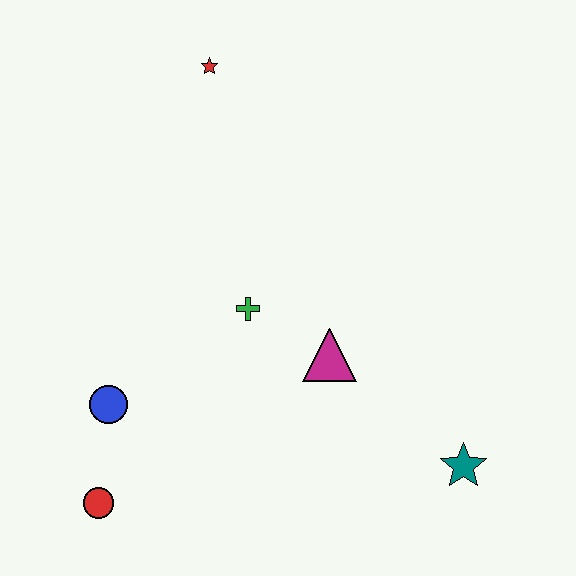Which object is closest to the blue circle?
The red circle is closest to the blue circle.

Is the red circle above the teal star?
No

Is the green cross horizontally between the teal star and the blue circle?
Yes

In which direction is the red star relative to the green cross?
The red star is above the green cross.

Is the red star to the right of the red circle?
Yes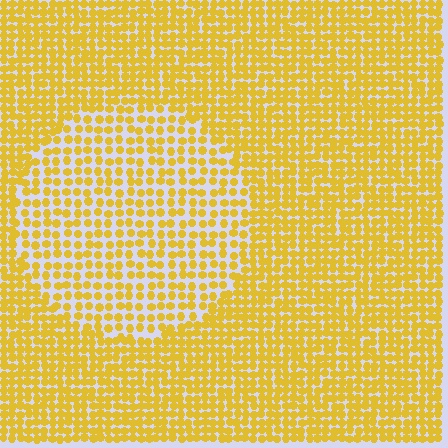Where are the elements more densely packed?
The elements are more densely packed outside the circle boundary.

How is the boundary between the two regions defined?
The boundary is defined by a change in element density (approximately 1.7x ratio). All elements are the same color, size, and shape.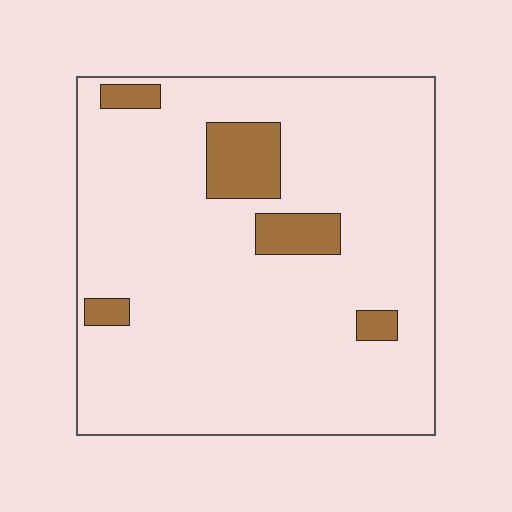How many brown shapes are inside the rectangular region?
5.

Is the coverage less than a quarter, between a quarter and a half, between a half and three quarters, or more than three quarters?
Less than a quarter.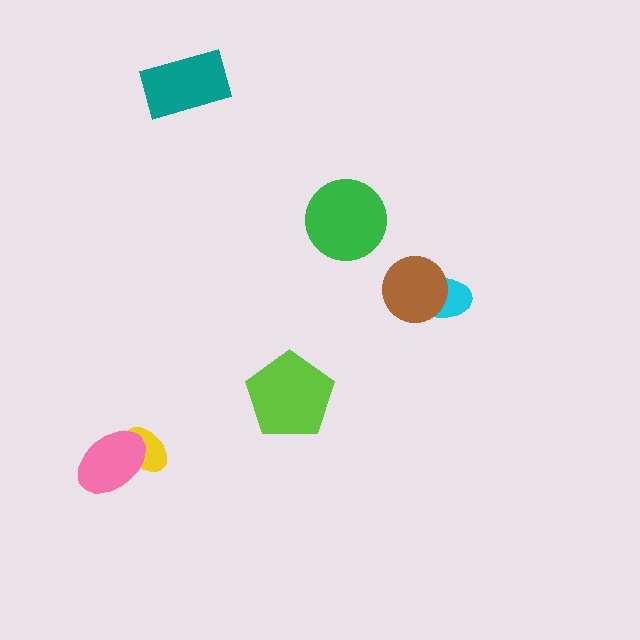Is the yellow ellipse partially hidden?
Yes, it is partially covered by another shape.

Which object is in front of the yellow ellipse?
The pink ellipse is in front of the yellow ellipse.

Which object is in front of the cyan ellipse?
The brown circle is in front of the cyan ellipse.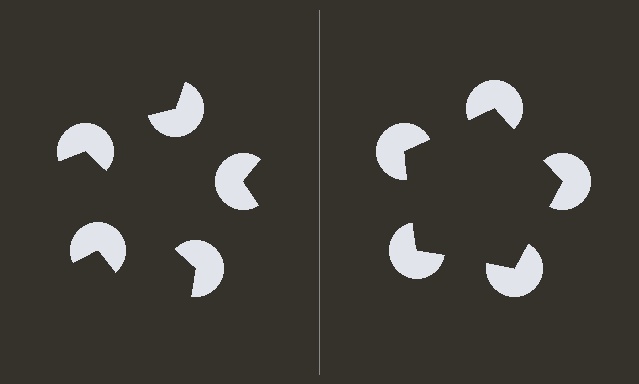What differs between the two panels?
The pac-man discs are positioned identically on both sides; only the wedge orientations differ. On the right they align to a pentagon; on the left they are misaligned.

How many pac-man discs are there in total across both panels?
10 — 5 on each side.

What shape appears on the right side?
An illusory pentagon.